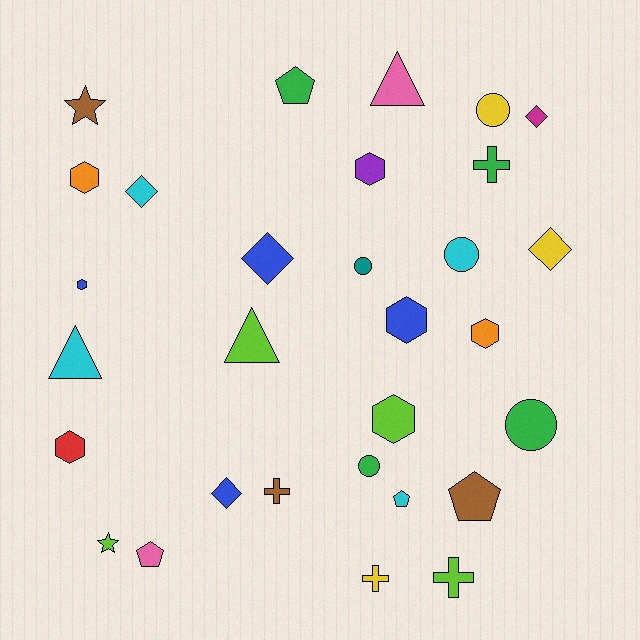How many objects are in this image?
There are 30 objects.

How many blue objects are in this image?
There are 4 blue objects.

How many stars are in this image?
There are 2 stars.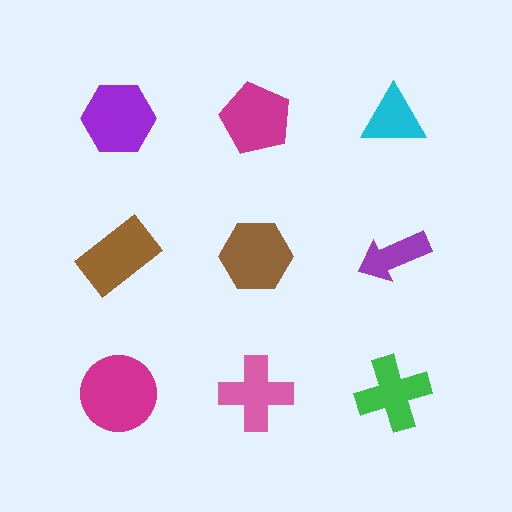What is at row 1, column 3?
A cyan triangle.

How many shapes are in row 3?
3 shapes.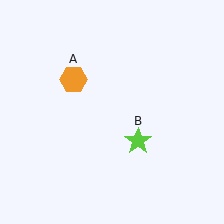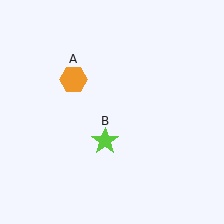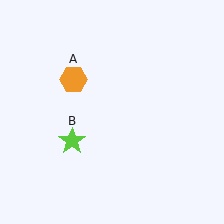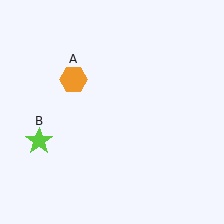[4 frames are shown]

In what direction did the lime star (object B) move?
The lime star (object B) moved left.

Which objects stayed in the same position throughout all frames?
Orange hexagon (object A) remained stationary.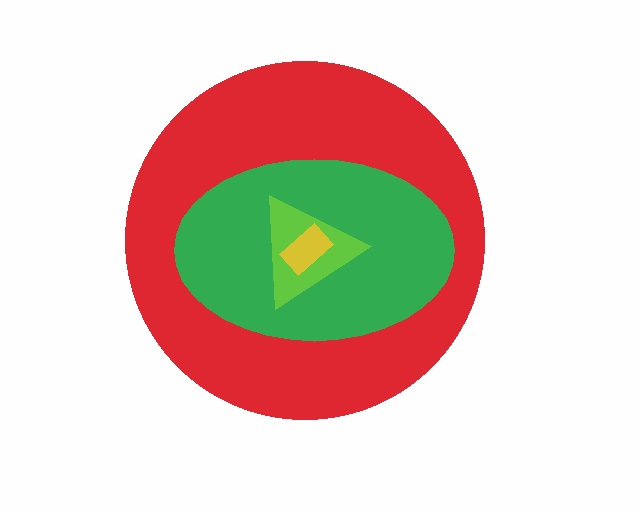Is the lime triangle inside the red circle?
Yes.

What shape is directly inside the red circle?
The green ellipse.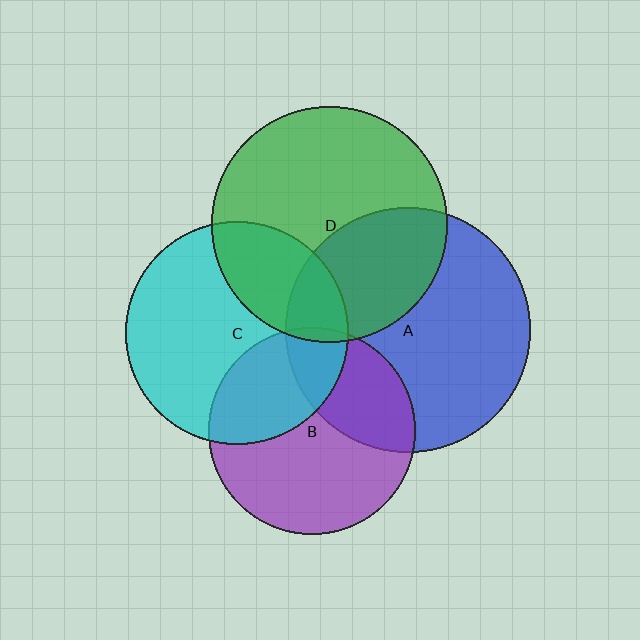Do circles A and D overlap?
Yes.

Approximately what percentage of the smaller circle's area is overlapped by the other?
Approximately 35%.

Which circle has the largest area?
Circle A (blue).